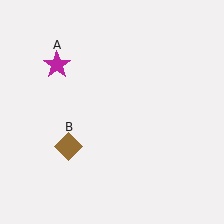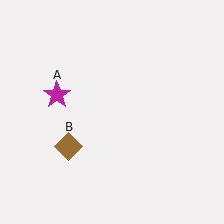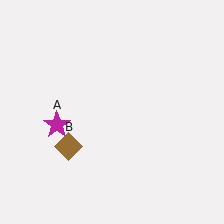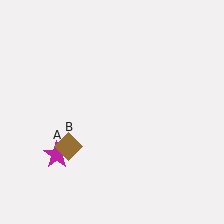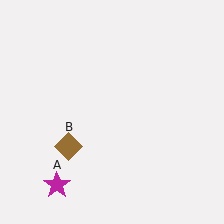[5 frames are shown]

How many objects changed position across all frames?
1 object changed position: magenta star (object A).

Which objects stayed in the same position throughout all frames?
Brown diamond (object B) remained stationary.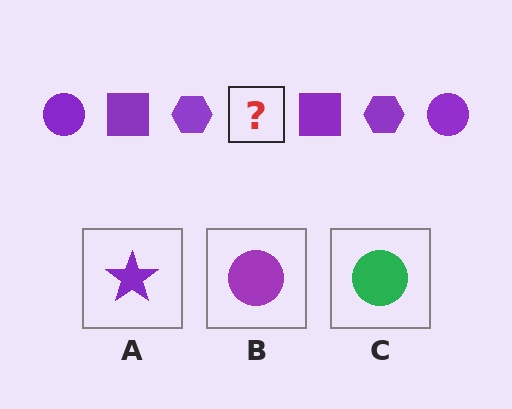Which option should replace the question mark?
Option B.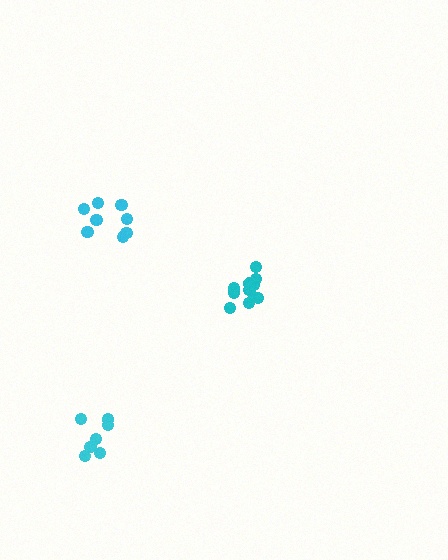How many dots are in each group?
Group 1: 8 dots, Group 2: 11 dots, Group 3: 7 dots (26 total).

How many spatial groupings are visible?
There are 3 spatial groupings.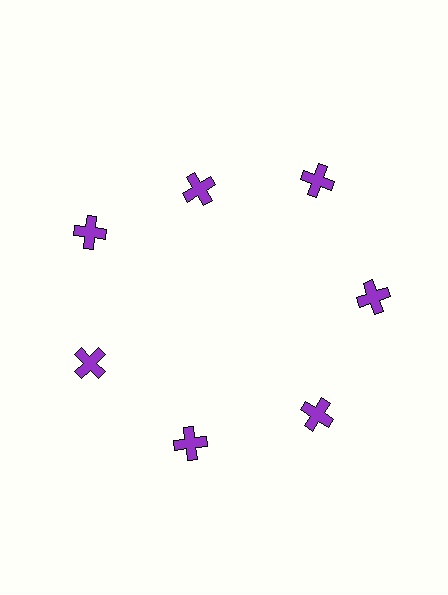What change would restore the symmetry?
The symmetry would be restored by moving it outward, back onto the ring so that all 7 crosses sit at equal angles and equal distance from the center.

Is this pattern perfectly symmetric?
No. The 7 purple crosses are arranged in a ring, but one element near the 12 o'clock position is pulled inward toward the center, breaking the 7-fold rotational symmetry.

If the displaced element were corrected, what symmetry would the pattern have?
It would have 7-fold rotational symmetry — the pattern would map onto itself every 51 degrees.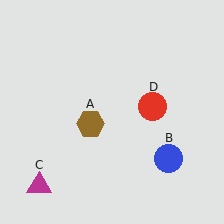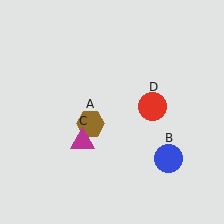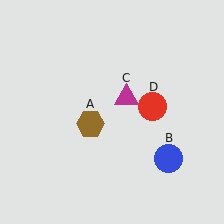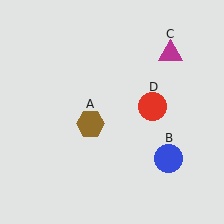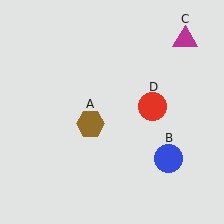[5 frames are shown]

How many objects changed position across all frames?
1 object changed position: magenta triangle (object C).